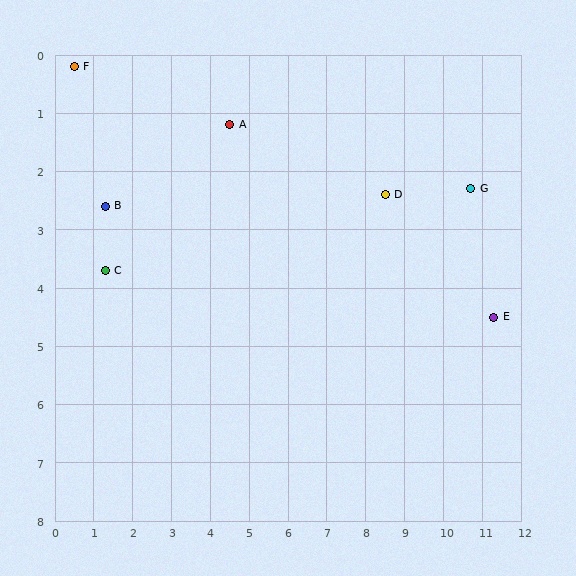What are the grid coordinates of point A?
Point A is at approximately (4.5, 1.2).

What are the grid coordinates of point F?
Point F is at approximately (0.5, 0.2).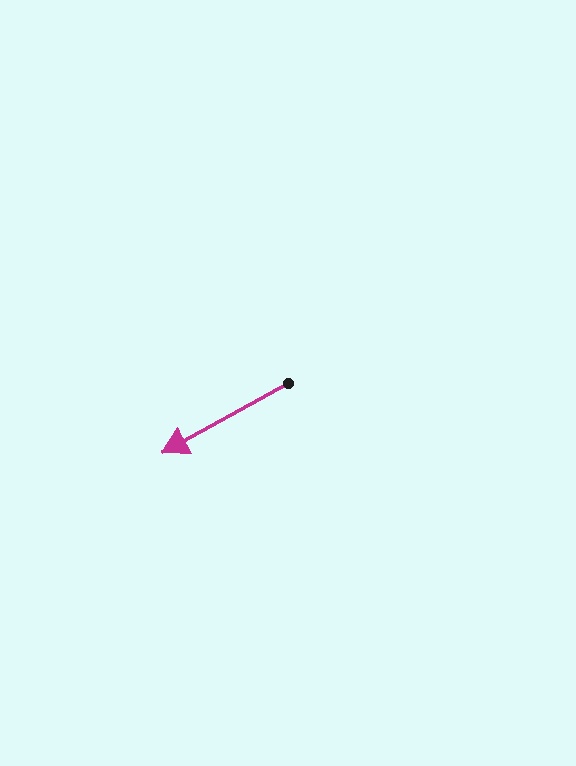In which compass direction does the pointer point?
Southwest.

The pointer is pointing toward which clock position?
Roughly 8 o'clock.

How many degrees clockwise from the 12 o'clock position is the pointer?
Approximately 241 degrees.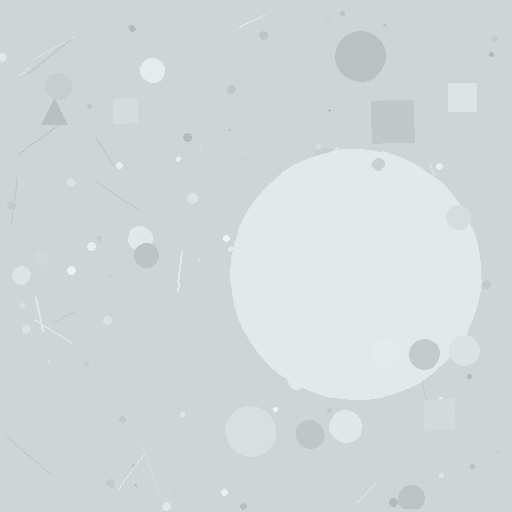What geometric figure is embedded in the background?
A circle is embedded in the background.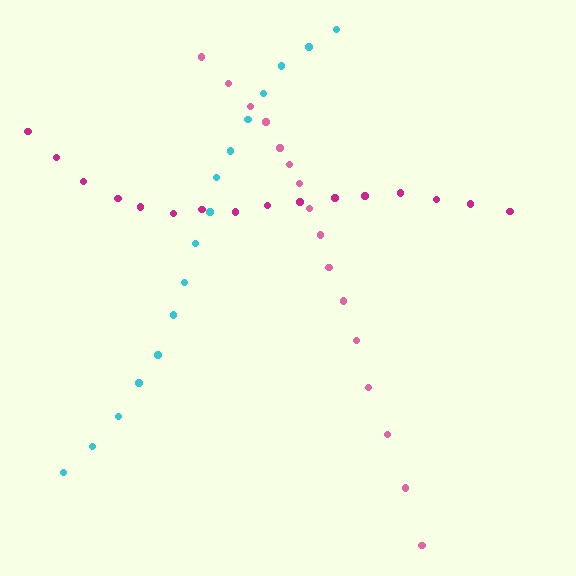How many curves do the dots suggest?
There are 3 distinct paths.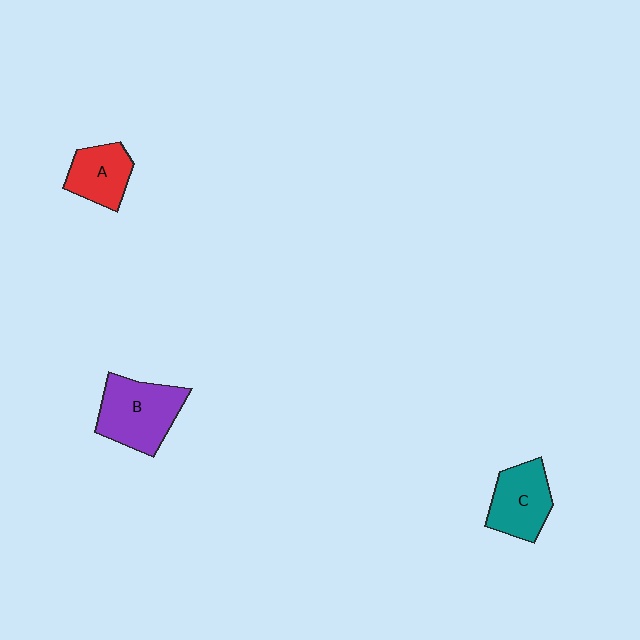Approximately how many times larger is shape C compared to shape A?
Approximately 1.2 times.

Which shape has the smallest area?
Shape A (red).